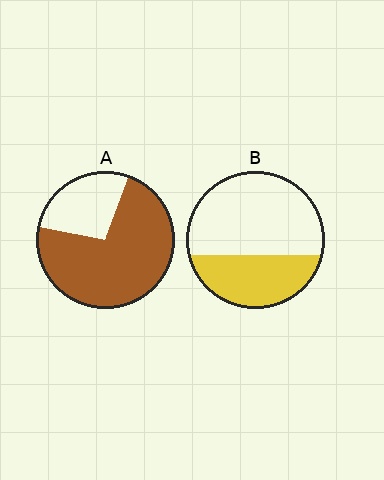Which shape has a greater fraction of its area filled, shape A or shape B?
Shape A.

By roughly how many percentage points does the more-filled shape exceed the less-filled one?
By roughly 35 percentage points (A over B).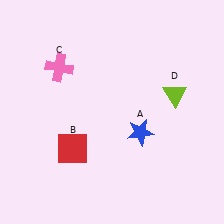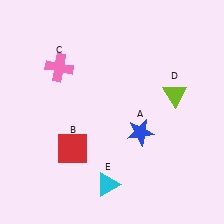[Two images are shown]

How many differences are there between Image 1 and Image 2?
There is 1 difference between the two images.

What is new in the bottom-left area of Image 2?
A cyan triangle (E) was added in the bottom-left area of Image 2.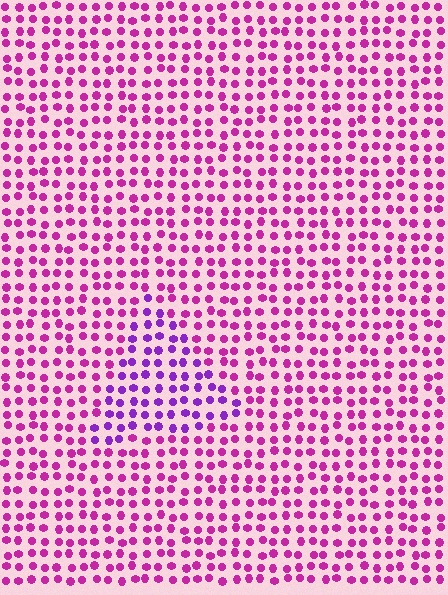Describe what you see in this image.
The image is filled with small magenta elements in a uniform arrangement. A triangle-shaped region is visible where the elements are tinted to a slightly different hue, forming a subtle color boundary.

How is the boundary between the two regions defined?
The boundary is defined purely by a slight shift in hue (about 34 degrees). Spacing, size, and orientation are identical on both sides.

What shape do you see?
I see a triangle.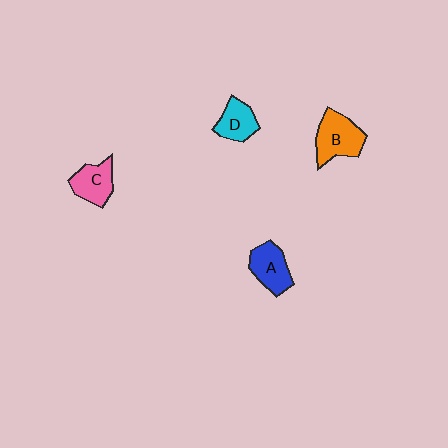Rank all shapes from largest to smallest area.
From largest to smallest: B (orange), A (blue), C (pink), D (cyan).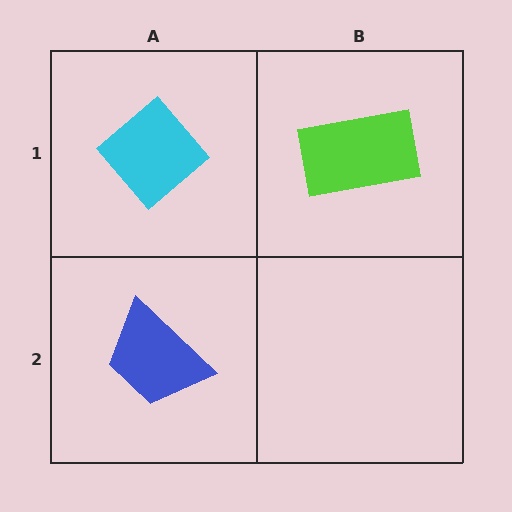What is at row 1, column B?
A lime rectangle.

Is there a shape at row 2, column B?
No, that cell is empty.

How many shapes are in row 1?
2 shapes.